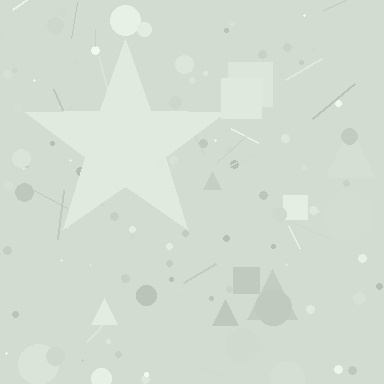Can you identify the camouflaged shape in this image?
The camouflaged shape is a star.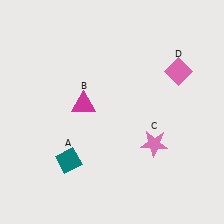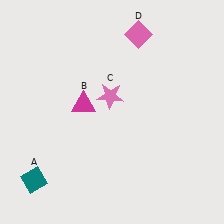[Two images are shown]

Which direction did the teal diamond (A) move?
The teal diamond (A) moved left.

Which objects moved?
The objects that moved are: the teal diamond (A), the pink star (C), the pink diamond (D).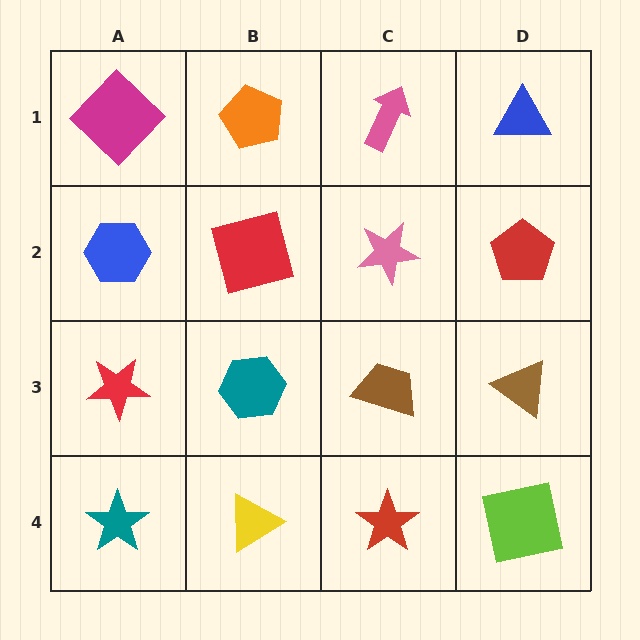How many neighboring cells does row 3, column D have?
3.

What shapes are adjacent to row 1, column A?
A blue hexagon (row 2, column A), an orange pentagon (row 1, column B).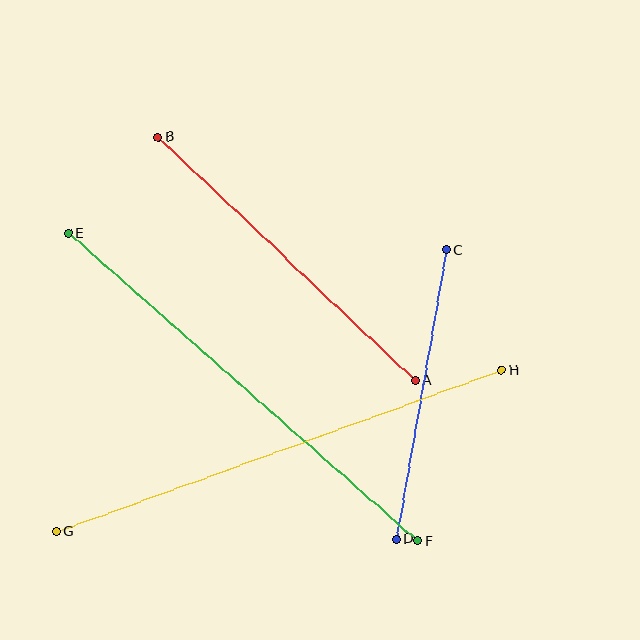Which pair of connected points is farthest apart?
Points G and H are farthest apart.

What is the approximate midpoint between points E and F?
The midpoint is at approximately (243, 387) pixels.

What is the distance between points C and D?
The distance is approximately 293 pixels.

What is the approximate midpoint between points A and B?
The midpoint is at approximately (287, 259) pixels.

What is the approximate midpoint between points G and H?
The midpoint is at approximately (279, 451) pixels.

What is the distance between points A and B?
The distance is approximately 354 pixels.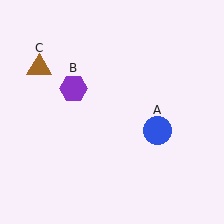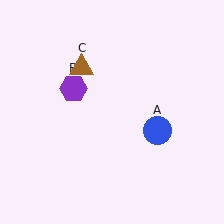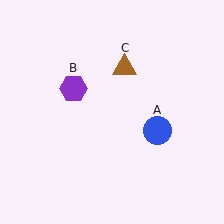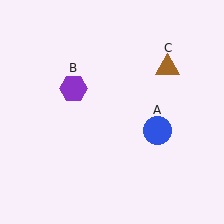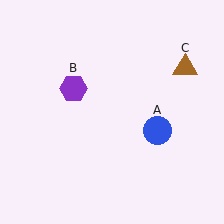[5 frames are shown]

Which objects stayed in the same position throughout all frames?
Blue circle (object A) and purple hexagon (object B) remained stationary.